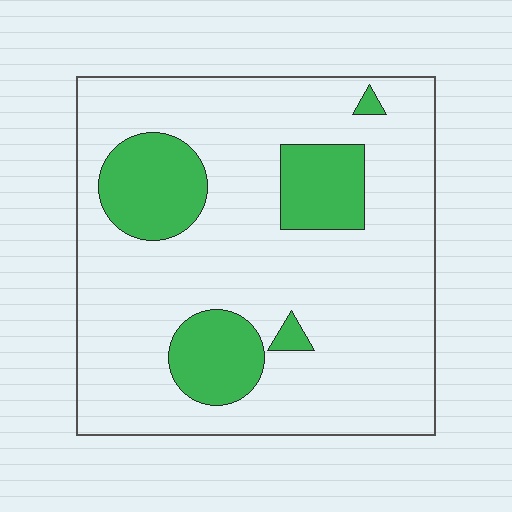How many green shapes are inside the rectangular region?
5.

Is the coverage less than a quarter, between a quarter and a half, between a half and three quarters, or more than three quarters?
Less than a quarter.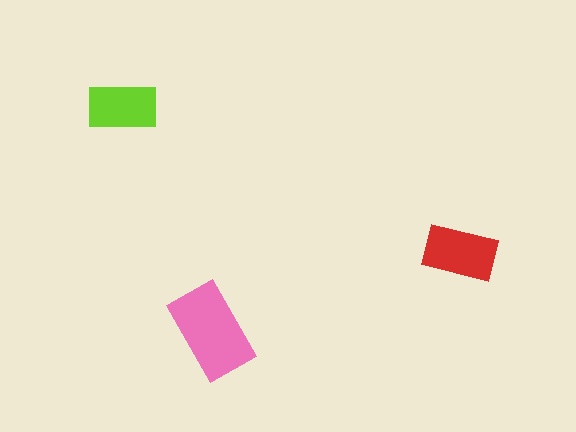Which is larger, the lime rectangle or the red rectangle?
The red one.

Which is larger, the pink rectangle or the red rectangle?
The pink one.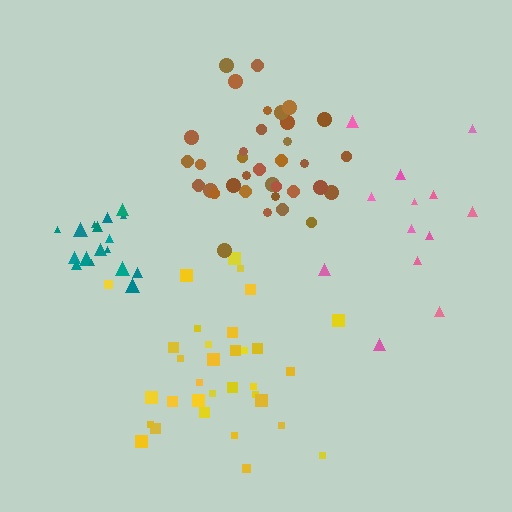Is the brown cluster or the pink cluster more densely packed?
Brown.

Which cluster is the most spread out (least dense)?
Pink.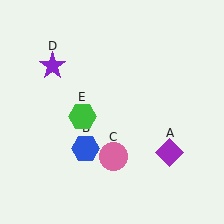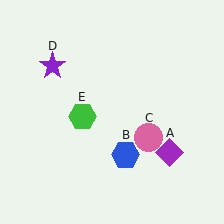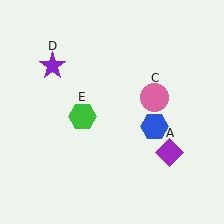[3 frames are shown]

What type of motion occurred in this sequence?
The blue hexagon (object B), pink circle (object C) rotated counterclockwise around the center of the scene.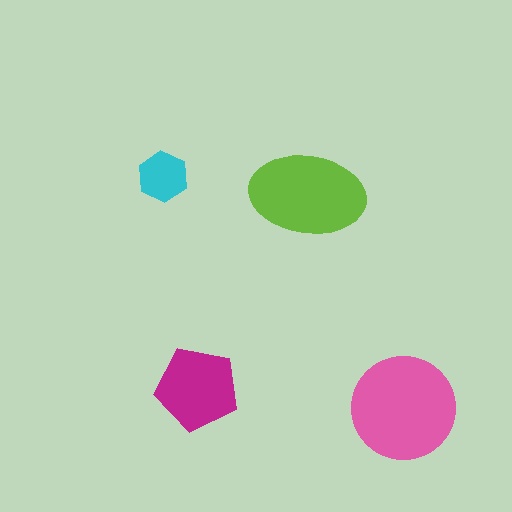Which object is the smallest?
The cyan hexagon.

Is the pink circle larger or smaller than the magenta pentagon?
Larger.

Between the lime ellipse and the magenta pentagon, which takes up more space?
The lime ellipse.